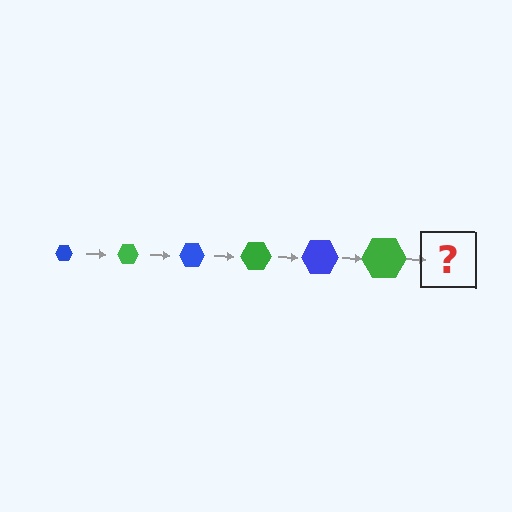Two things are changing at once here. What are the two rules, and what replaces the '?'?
The two rules are that the hexagon grows larger each step and the color cycles through blue and green. The '?' should be a blue hexagon, larger than the previous one.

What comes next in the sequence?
The next element should be a blue hexagon, larger than the previous one.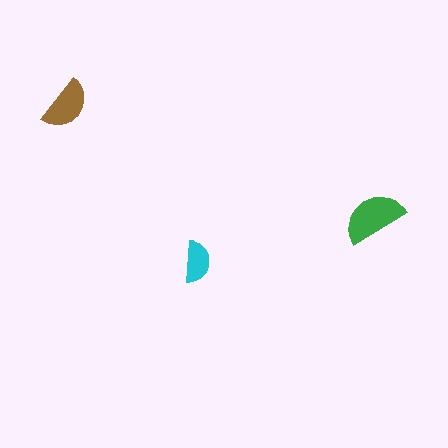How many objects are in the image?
There are 3 objects in the image.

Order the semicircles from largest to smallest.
the green one, the brown one, the cyan one.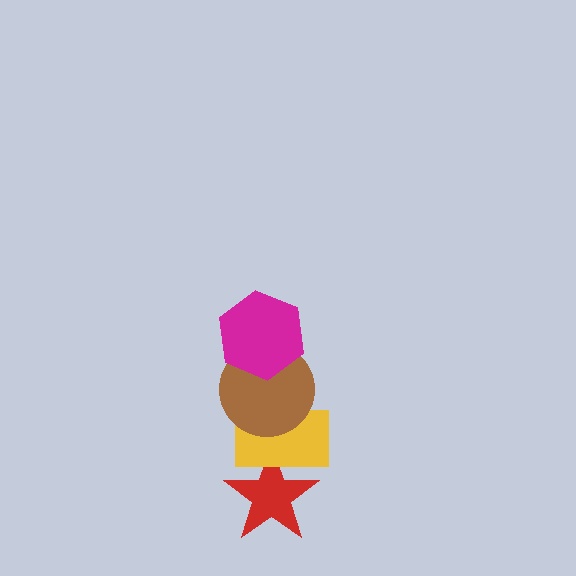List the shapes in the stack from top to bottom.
From top to bottom: the magenta hexagon, the brown circle, the yellow rectangle, the red star.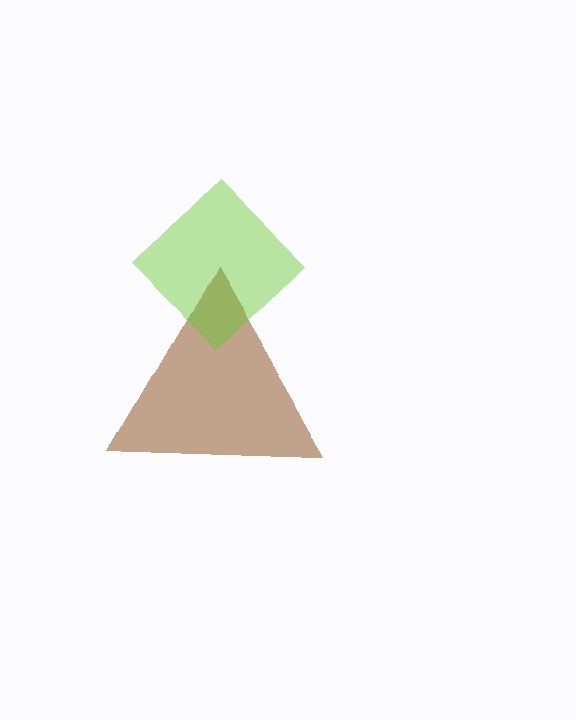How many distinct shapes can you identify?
There are 2 distinct shapes: a brown triangle, a lime diamond.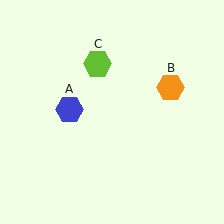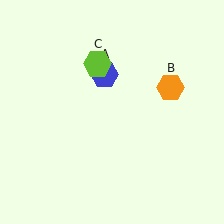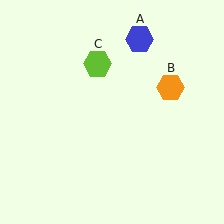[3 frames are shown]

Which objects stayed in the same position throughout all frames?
Orange hexagon (object B) and lime hexagon (object C) remained stationary.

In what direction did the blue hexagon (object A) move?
The blue hexagon (object A) moved up and to the right.